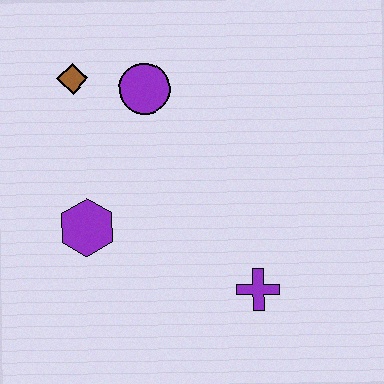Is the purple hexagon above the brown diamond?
No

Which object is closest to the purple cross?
The purple hexagon is closest to the purple cross.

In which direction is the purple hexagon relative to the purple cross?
The purple hexagon is to the left of the purple cross.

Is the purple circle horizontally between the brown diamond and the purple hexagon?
No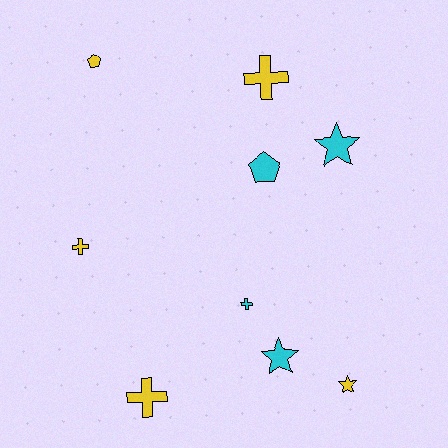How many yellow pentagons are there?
There is 1 yellow pentagon.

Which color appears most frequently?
Yellow, with 5 objects.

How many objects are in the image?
There are 9 objects.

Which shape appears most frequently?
Cross, with 4 objects.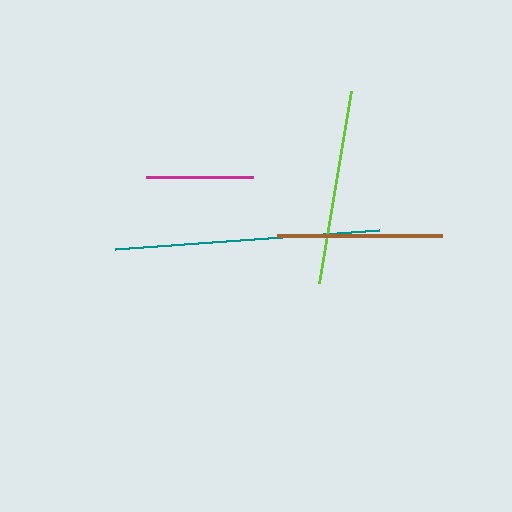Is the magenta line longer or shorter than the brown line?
The brown line is longer than the magenta line.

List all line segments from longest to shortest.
From longest to shortest: teal, lime, brown, magenta.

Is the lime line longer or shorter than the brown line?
The lime line is longer than the brown line.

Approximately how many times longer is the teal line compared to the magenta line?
The teal line is approximately 2.5 times the length of the magenta line.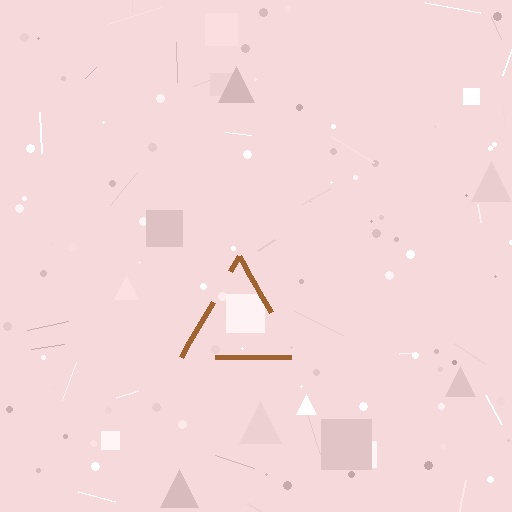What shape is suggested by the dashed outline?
The dashed outline suggests a triangle.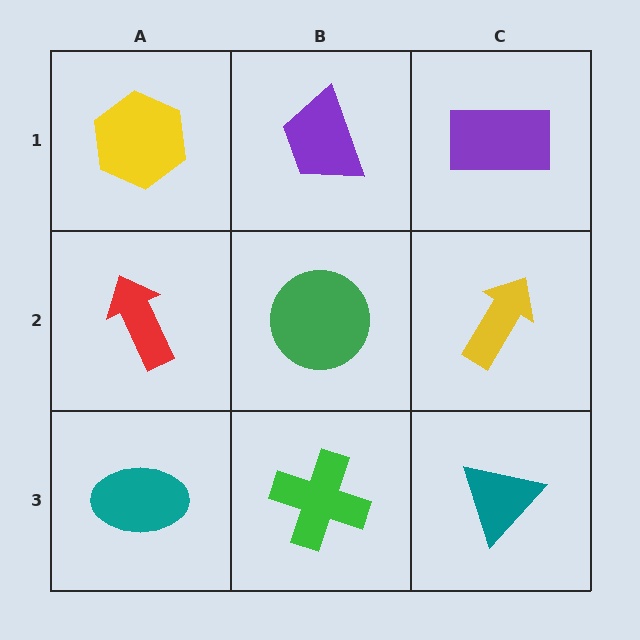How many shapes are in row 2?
3 shapes.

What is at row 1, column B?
A purple trapezoid.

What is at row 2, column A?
A red arrow.